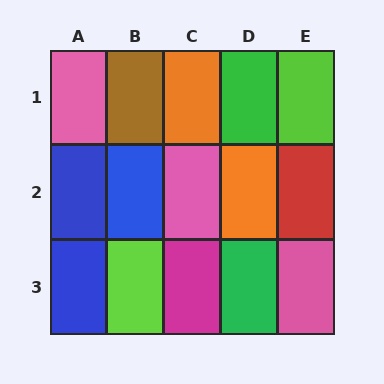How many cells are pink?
3 cells are pink.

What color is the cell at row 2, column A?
Blue.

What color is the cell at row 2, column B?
Blue.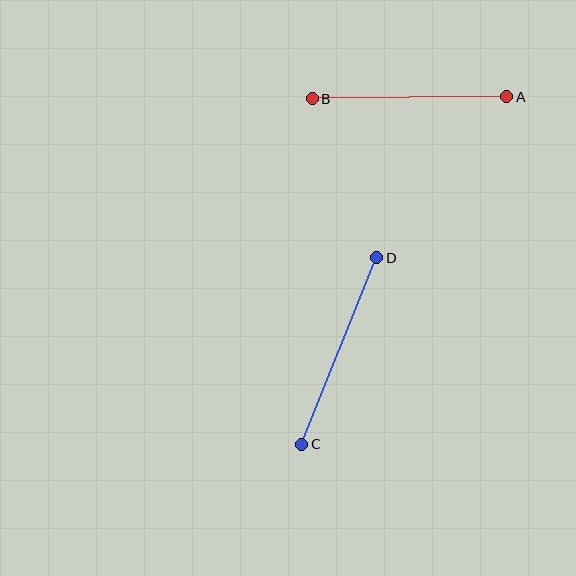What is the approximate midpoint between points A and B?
The midpoint is at approximately (409, 98) pixels.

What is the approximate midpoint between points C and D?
The midpoint is at approximately (339, 351) pixels.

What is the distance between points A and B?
The distance is approximately 194 pixels.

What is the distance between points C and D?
The distance is approximately 201 pixels.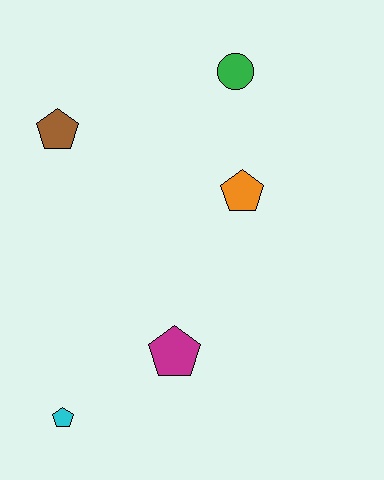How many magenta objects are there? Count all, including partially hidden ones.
There is 1 magenta object.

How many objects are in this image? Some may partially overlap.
There are 5 objects.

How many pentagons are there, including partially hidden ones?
There are 4 pentagons.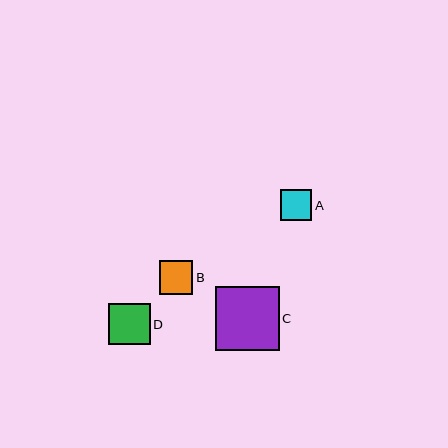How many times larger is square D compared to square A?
Square D is approximately 1.3 times the size of square A.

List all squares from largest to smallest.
From largest to smallest: C, D, B, A.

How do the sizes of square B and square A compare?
Square B and square A are approximately the same size.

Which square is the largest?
Square C is the largest with a size of approximately 63 pixels.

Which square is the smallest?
Square A is the smallest with a size of approximately 31 pixels.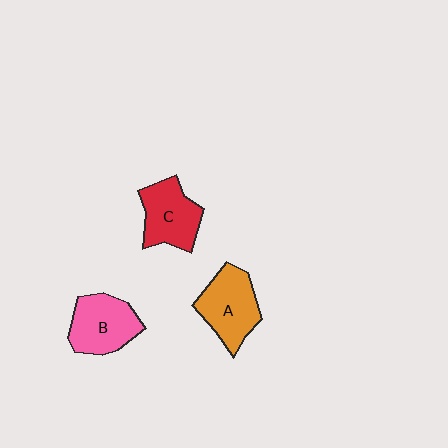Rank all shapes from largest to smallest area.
From largest to smallest: A (orange), B (pink), C (red).